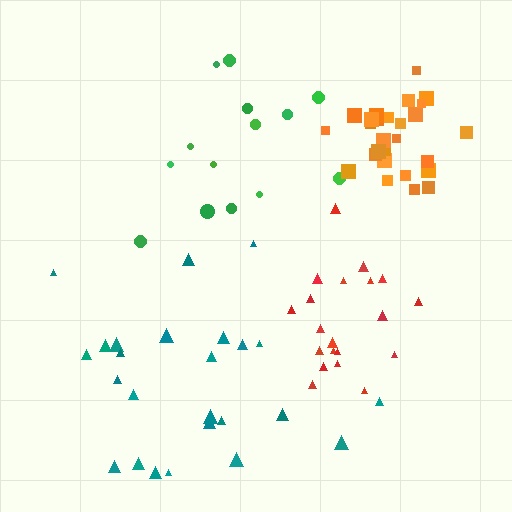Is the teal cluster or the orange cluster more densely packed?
Orange.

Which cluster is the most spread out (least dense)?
Green.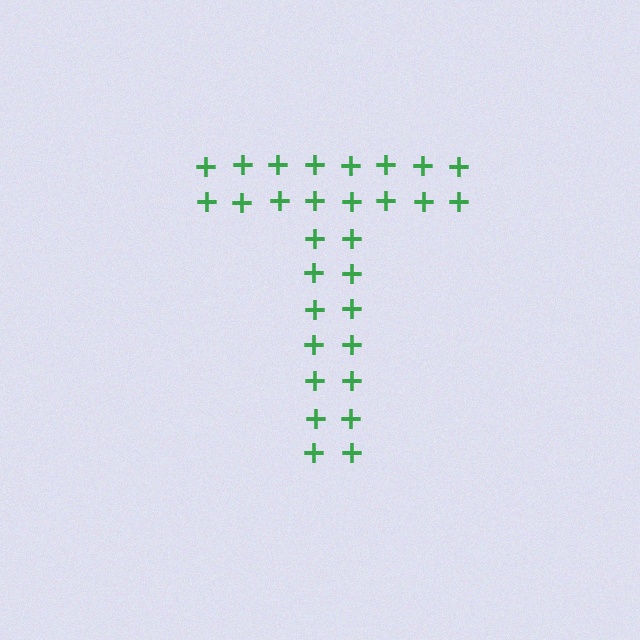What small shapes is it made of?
It is made of small plus signs.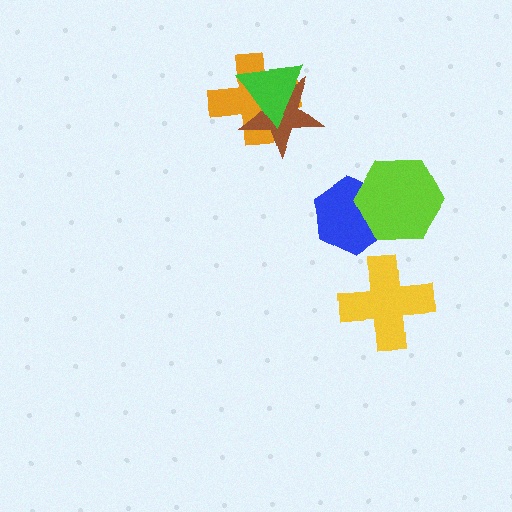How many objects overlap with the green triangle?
2 objects overlap with the green triangle.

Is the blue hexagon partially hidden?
Yes, it is partially covered by another shape.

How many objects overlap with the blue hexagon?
1 object overlaps with the blue hexagon.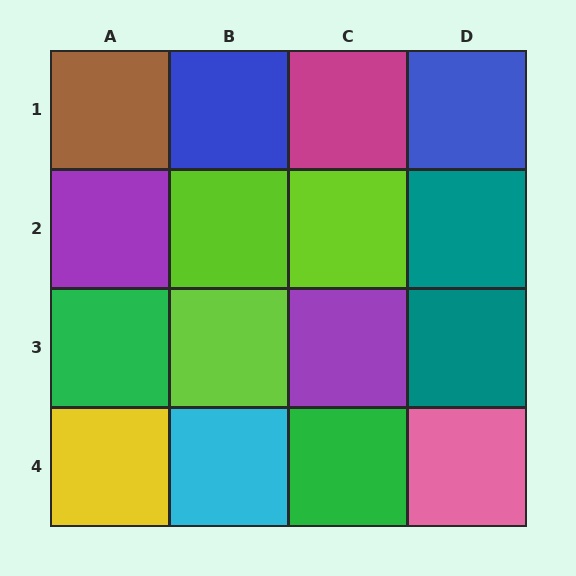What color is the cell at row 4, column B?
Cyan.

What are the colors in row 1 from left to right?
Brown, blue, magenta, blue.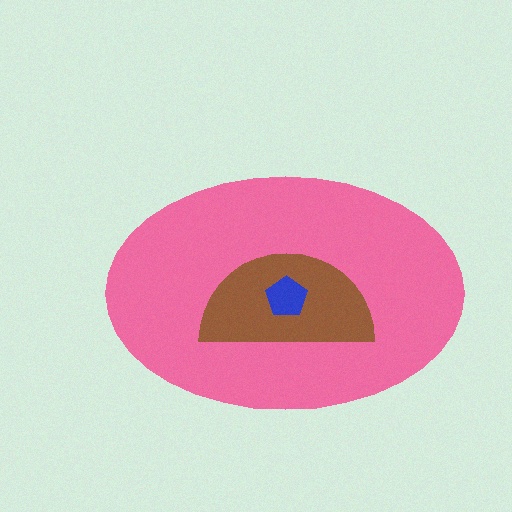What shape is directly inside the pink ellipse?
The brown semicircle.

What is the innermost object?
The blue pentagon.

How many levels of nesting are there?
3.